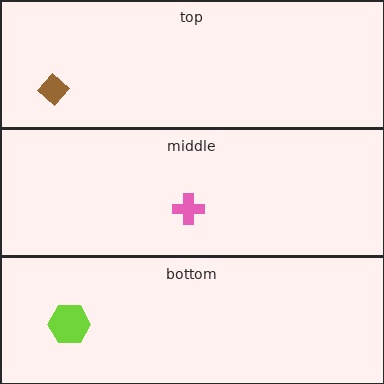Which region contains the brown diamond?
The top region.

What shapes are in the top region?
The brown diamond.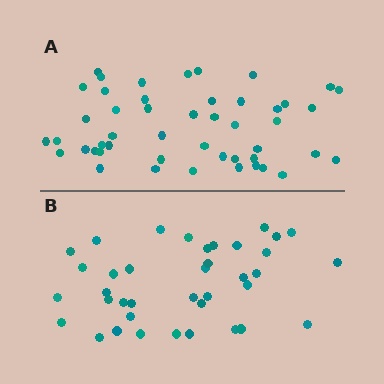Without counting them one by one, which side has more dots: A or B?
Region A (the top region) has more dots.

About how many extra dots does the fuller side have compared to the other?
Region A has roughly 10 or so more dots than region B.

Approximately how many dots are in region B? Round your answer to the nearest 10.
About 40 dots. (The exact count is 38, which rounds to 40.)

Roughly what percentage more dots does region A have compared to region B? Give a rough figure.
About 25% more.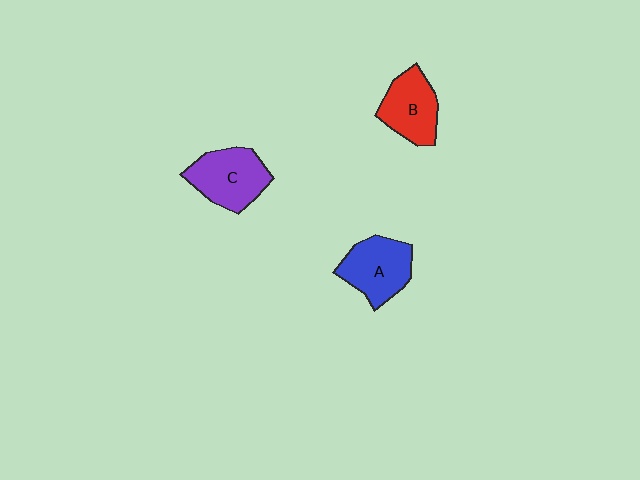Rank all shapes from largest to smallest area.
From largest to smallest: C (purple), A (blue), B (red).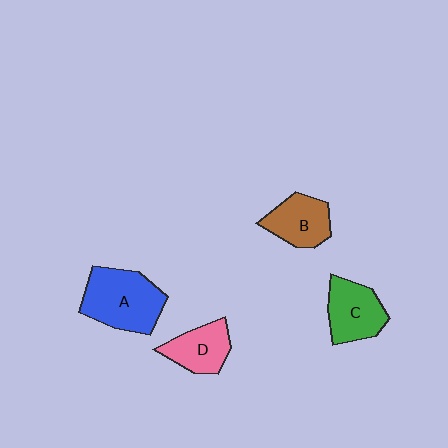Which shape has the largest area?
Shape A (blue).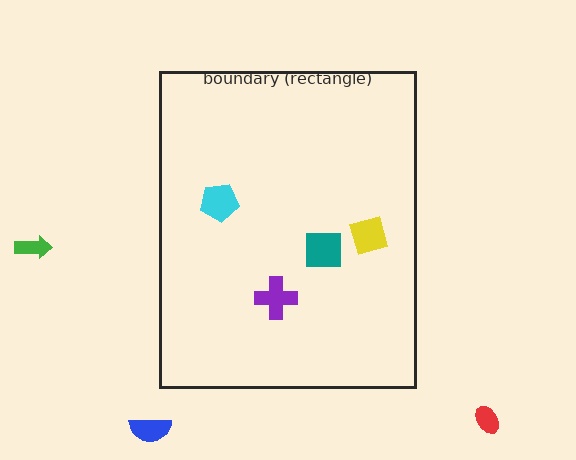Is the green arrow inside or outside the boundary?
Outside.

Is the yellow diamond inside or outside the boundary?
Inside.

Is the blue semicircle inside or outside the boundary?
Outside.